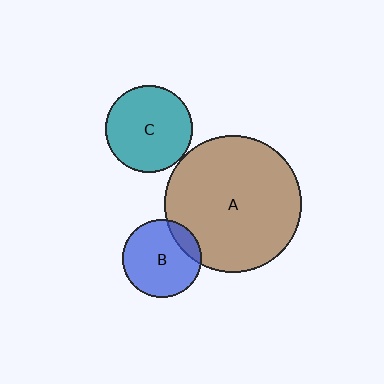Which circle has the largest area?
Circle A (brown).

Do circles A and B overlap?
Yes.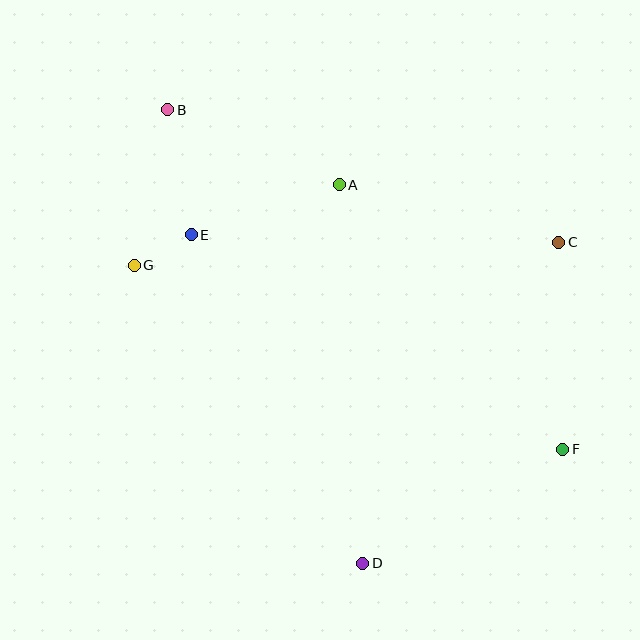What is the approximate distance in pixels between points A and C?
The distance between A and C is approximately 227 pixels.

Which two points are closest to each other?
Points E and G are closest to each other.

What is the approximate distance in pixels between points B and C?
The distance between B and C is approximately 413 pixels.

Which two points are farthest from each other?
Points B and F are farthest from each other.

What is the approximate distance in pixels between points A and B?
The distance between A and B is approximately 187 pixels.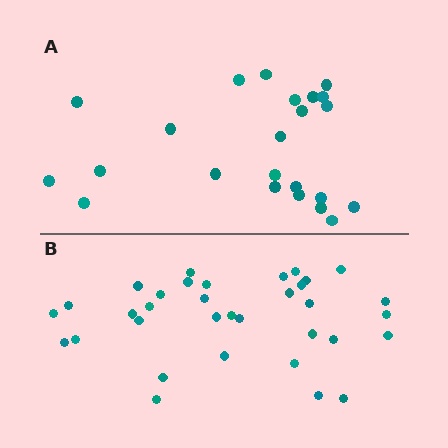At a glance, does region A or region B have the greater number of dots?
Region B (the bottom region) has more dots.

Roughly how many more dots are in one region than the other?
Region B has roughly 12 or so more dots than region A.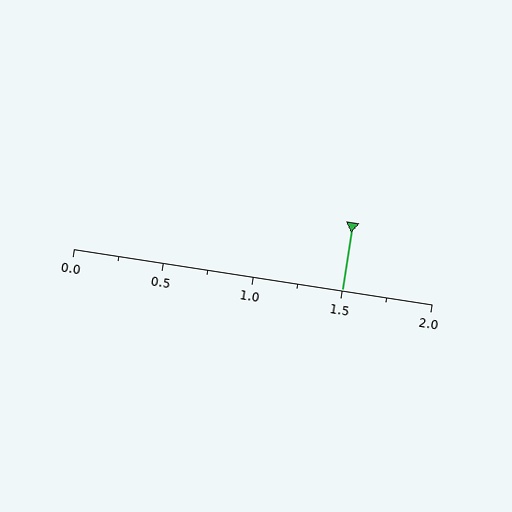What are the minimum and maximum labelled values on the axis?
The axis runs from 0.0 to 2.0.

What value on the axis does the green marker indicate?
The marker indicates approximately 1.5.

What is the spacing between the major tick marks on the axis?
The major ticks are spaced 0.5 apart.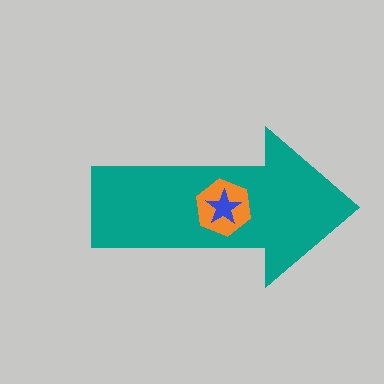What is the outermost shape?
The teal arrow.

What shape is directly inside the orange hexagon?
The blue star.